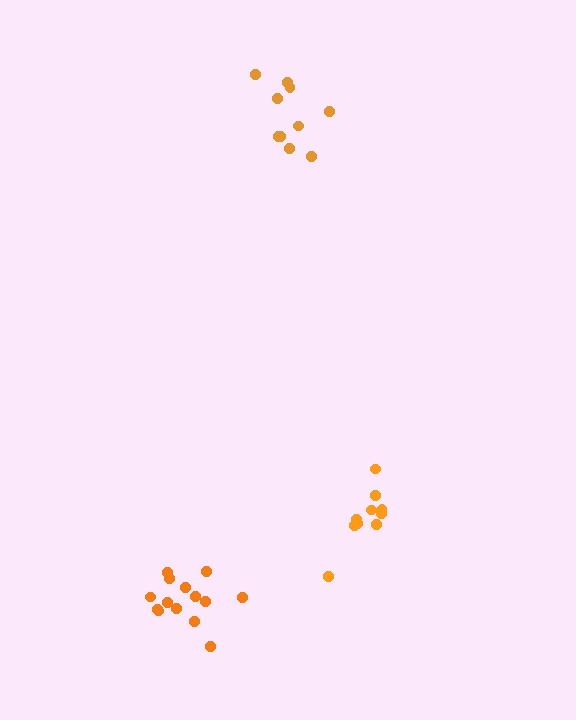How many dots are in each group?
Group 1: 10 dots, Group 2: 14 dots, Group 3: 10 dots (34 total).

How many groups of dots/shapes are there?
There are 3 groups.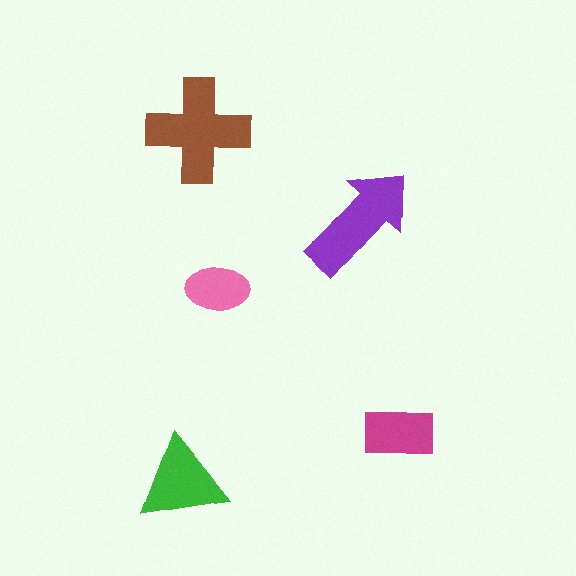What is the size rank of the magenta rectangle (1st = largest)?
4th.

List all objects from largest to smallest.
The brown cross, the purple arrow, the green triangle, the magenta rectangle, the pink ellipse.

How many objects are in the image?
There are 5 objects in the image.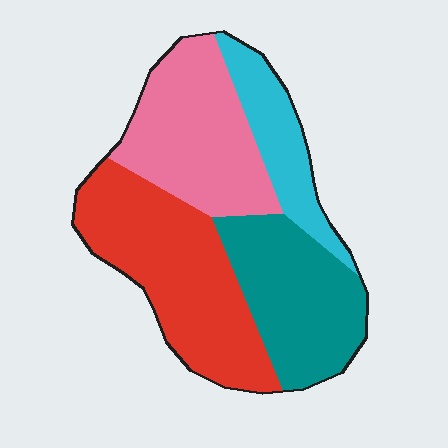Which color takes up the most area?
Red, at roughly 35%.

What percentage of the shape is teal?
Teal covers around 25% of the shape.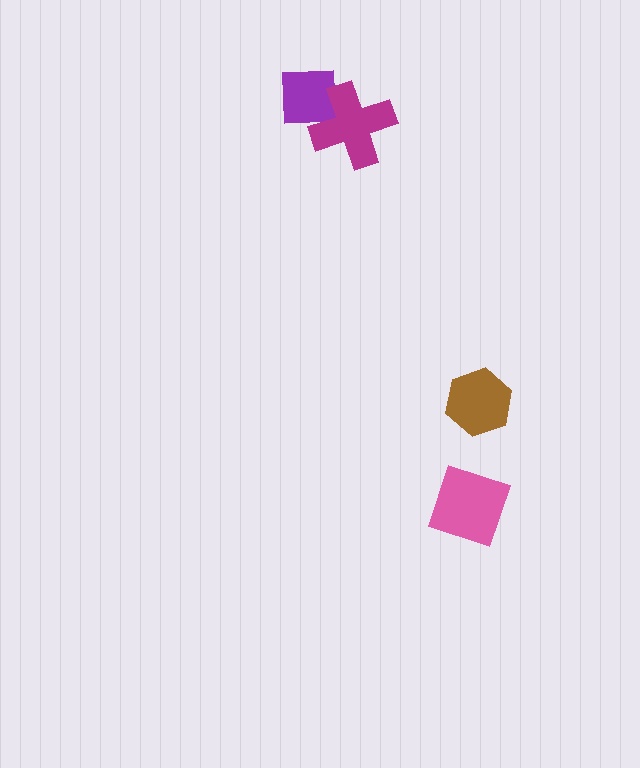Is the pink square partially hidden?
No, no other shape covers it.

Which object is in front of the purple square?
The magenta cross is in front of the purple square.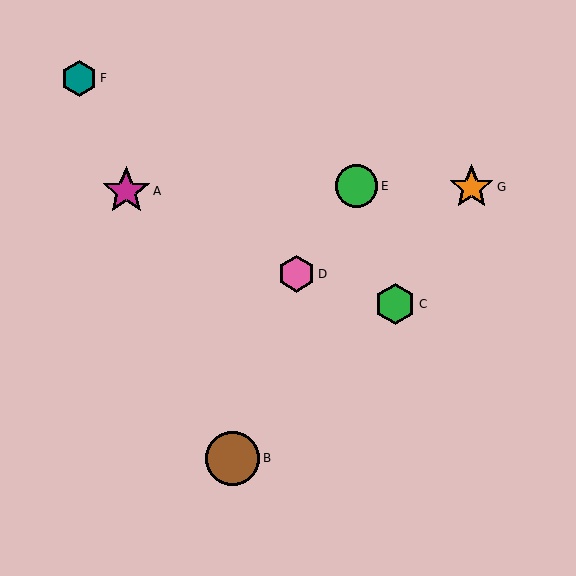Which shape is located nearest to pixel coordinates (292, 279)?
The pink hexagon (labeled D) at (297, 274) is nearest to that location.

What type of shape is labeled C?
Shape C is a green hexagon.